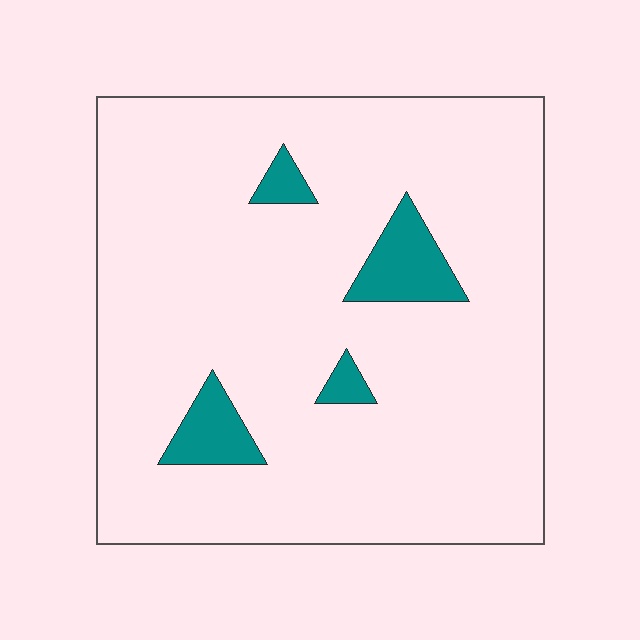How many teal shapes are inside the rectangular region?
4.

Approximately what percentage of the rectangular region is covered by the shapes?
Approximately 10%.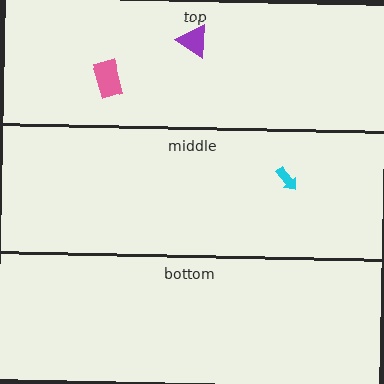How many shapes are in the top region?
2.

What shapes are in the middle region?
The cyan arrow.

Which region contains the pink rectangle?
The top region.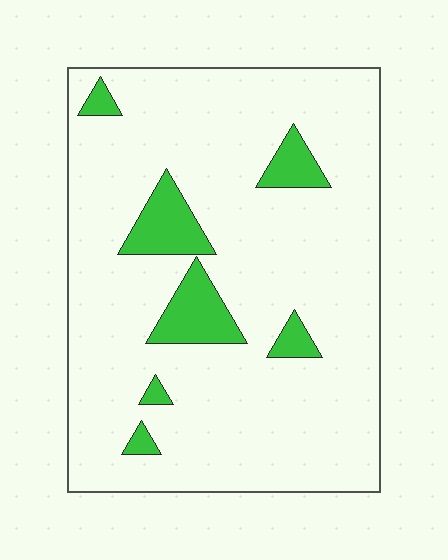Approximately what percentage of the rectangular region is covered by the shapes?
Approximately 10%.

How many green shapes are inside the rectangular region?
7.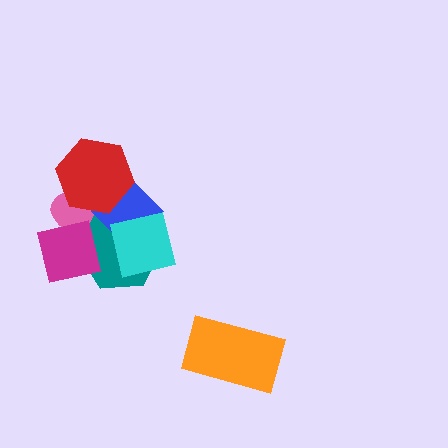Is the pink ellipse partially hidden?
Yes, it is partially covered by another shape.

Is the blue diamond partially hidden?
Yes, it is partially covered by another shape.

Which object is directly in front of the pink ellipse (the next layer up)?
The teal hexagon is directly in front of the pink ellipse.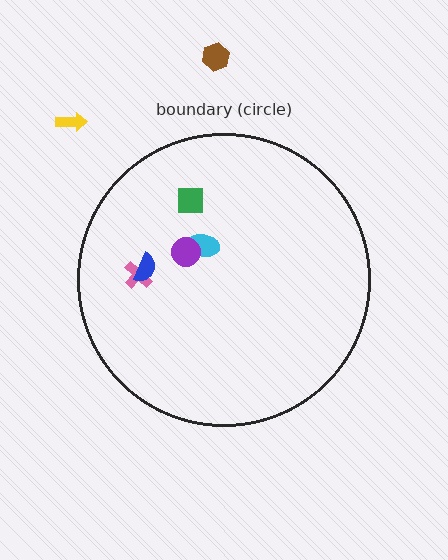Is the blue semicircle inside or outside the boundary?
Inside.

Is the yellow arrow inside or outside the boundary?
Outside.